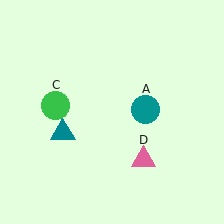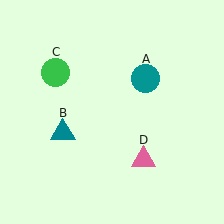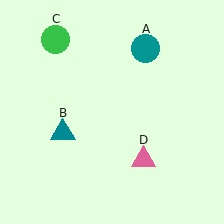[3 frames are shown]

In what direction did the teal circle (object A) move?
The teal circle (object A) moved up.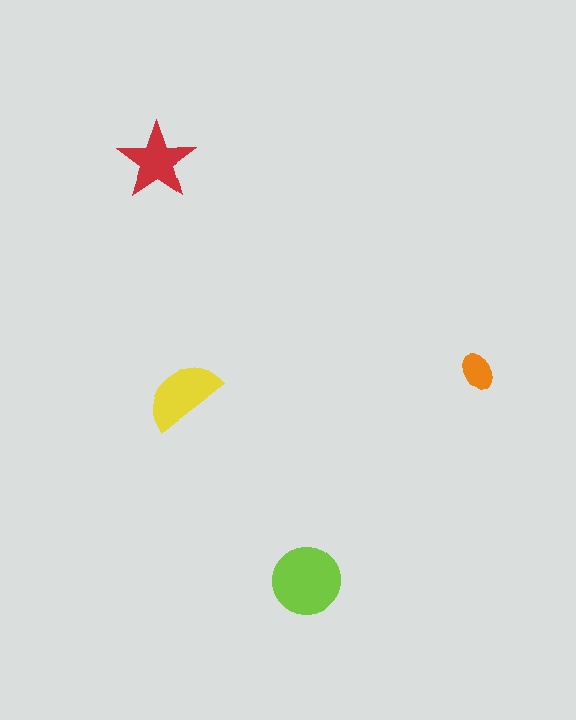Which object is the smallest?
The orange ellipse.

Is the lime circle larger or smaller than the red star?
Larger.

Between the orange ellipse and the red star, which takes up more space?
The red star.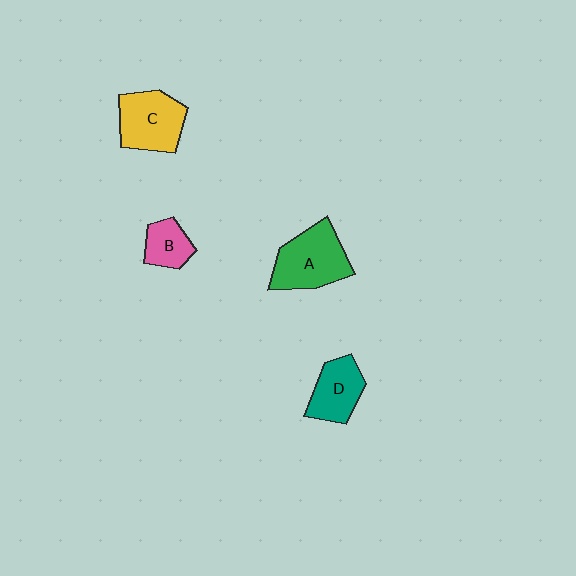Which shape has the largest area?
Shape A (green).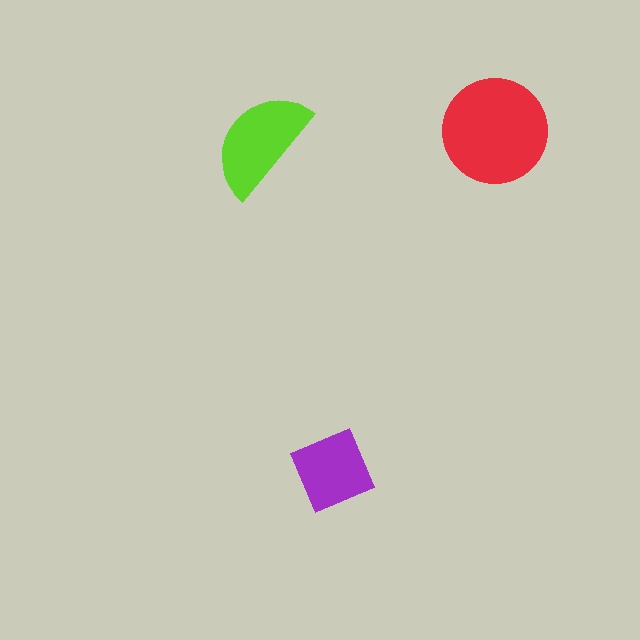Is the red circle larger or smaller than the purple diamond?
Larger.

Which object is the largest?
The red circle.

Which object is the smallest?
The purple diamond.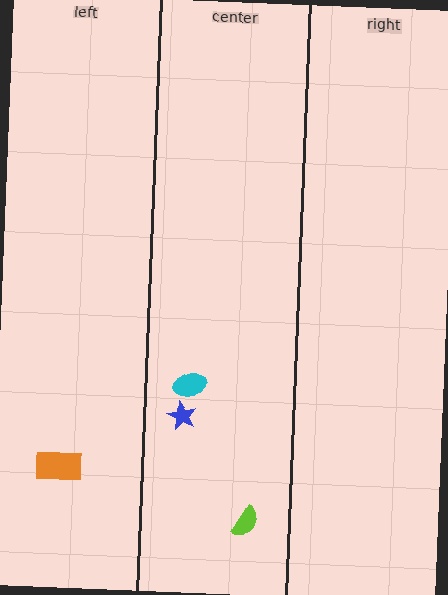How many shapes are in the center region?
3.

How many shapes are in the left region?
1.